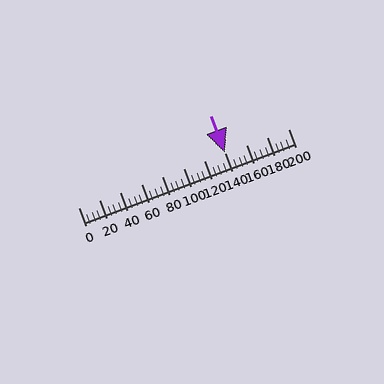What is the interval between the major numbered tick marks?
The major tick marks are spaced 20 units apart.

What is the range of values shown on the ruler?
The ruler shows values from 0 to 200.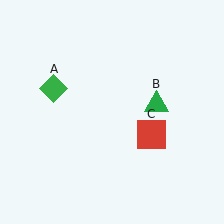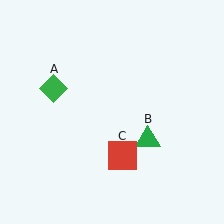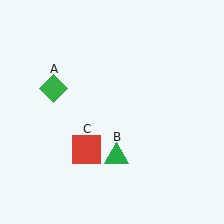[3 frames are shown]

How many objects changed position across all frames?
2 objects changed position: green triangle (object B), red square (object C).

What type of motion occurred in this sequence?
The green triangle (object B), red square (object C) rotated clockwise around the center of the scene.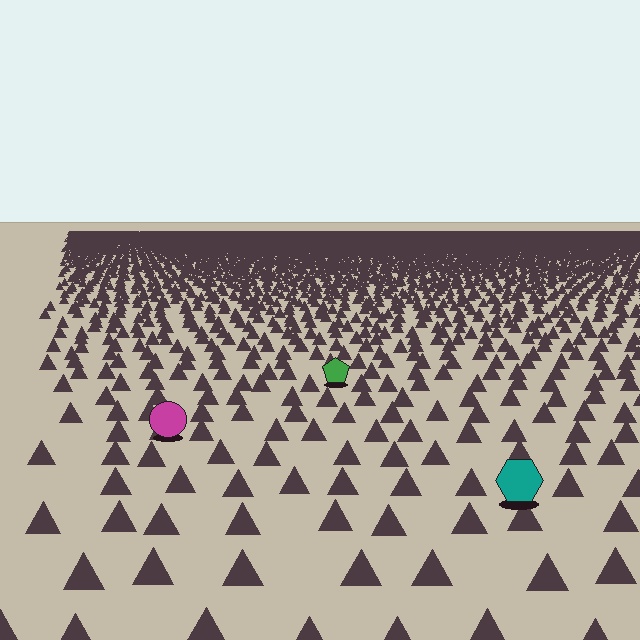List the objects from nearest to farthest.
From nearest to farthest: the teal hexagon, the magenta circle, the green pentagon.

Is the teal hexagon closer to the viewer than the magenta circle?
Yes. The teal hexagon is closer — you can tell from the texture gradient: the ground texture is coarser near it.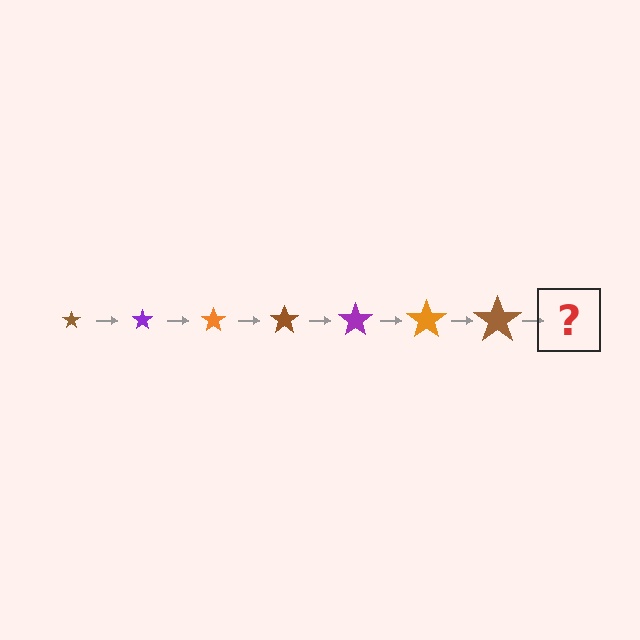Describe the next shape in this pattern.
It should be a purple star, larger than the previous one.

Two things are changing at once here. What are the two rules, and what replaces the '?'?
The two rules are that the star grows larger each step and the color cycles through brown, purple, and orange. The '?' should be a purple star, larger than the previous one.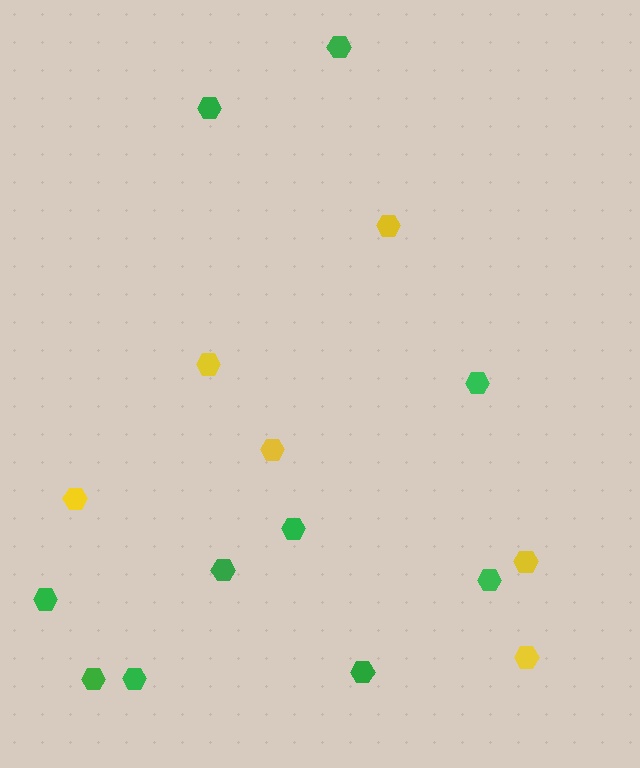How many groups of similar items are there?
There are 2 groups: one group of yellow hexagons (6) and one group of green hexagons (10).